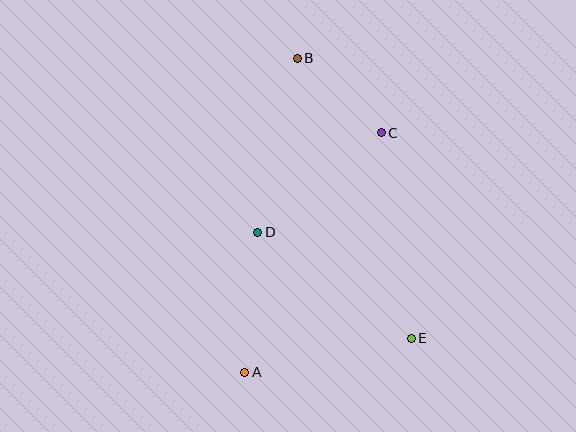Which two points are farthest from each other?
Points A and B are farthest from each other.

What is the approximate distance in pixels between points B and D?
The distance between B and D is approximately 178 pixels.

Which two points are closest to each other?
Points B and C are closest to each other.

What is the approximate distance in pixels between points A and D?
The distance between A and D is approximately 140 pixels.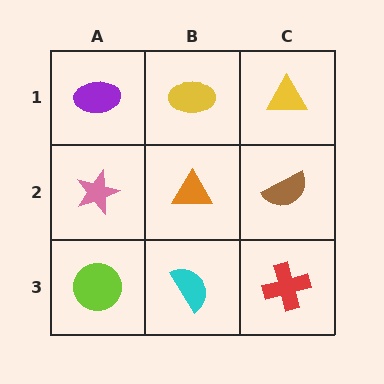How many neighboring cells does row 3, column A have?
2.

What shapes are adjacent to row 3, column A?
A pink star (row 2, column A), a cyan semicircle (row 3, column B).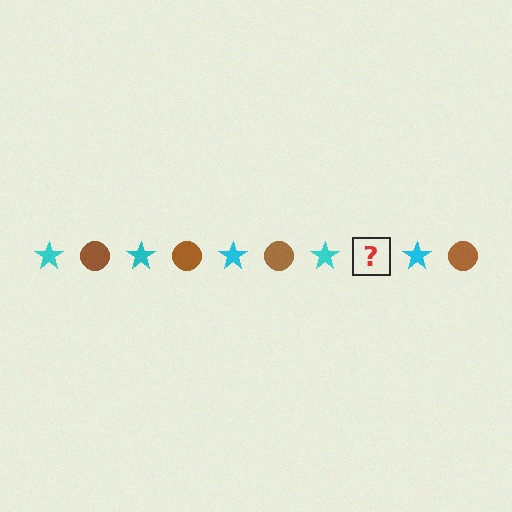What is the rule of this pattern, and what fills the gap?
The rule is that the pattern alternates between cyan star and brown circle. The gap should be filled with a brown circle.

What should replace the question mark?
The question mark should be replaced with a brown circle.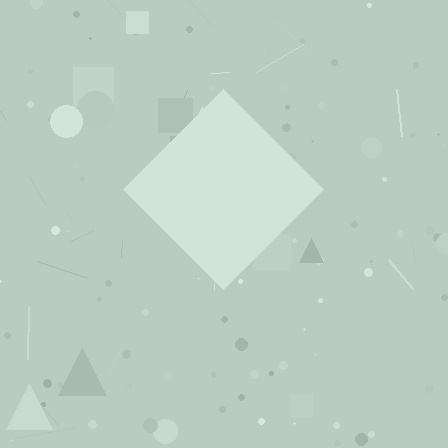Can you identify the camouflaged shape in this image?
The camouflaged shape is a diamond.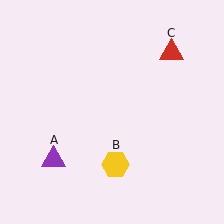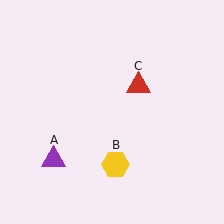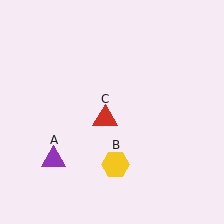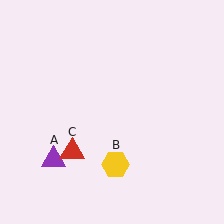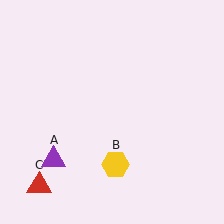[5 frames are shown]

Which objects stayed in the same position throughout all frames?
Purple triangle (object A) and yellow hexagon (object B) remained stationary.